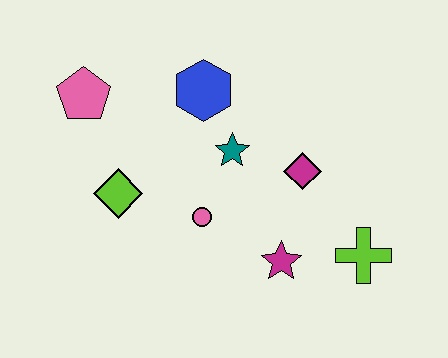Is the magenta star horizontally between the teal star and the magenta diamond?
Yes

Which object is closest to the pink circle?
The teal star is closest to the pink circle.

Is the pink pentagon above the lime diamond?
Yes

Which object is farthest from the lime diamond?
The lime cross is farthest from the lime diamond.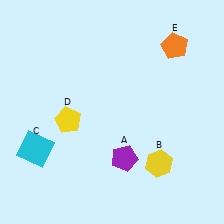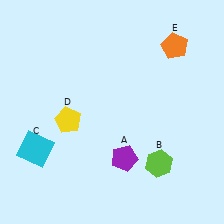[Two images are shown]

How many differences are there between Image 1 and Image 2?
There is 1 difference between the two images.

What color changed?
The hexagon (B) changed from yellow in Image 1 to lime in Image 2.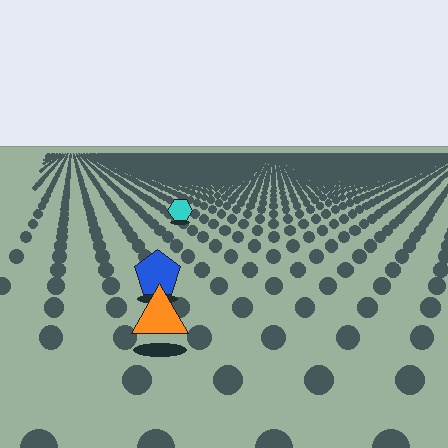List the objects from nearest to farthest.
From nearest to farthest: the orange triangle, the blue pentagon, the cyan hexagon.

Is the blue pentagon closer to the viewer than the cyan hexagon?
Yes. The blue pentagon is closer — you can tell from the texture gradient: the ground texture is coarser near it.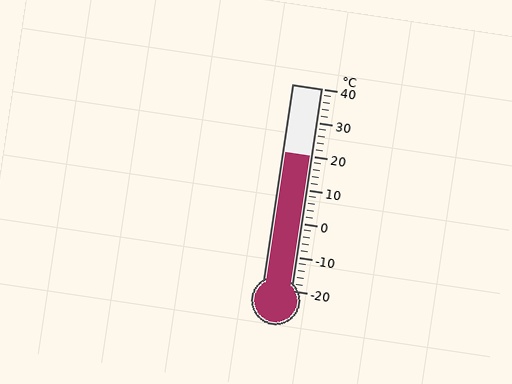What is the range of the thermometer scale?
The thermometer scale ranges from -20°C to 40°C.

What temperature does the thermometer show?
The thermometer shows approximately 20°C.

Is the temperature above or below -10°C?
The temperature is above -10°C.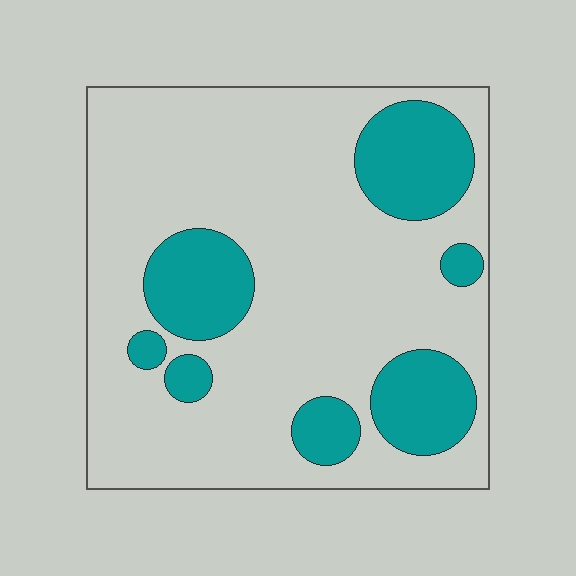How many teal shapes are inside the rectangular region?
7.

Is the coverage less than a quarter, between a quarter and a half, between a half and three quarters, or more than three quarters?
Less than a quarter.